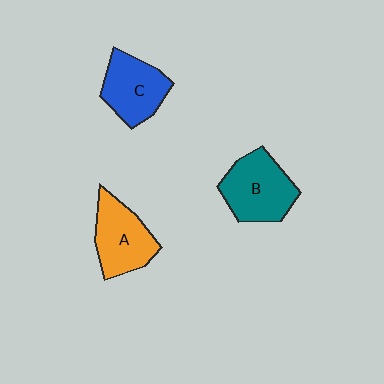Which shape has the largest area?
Shape B (teal).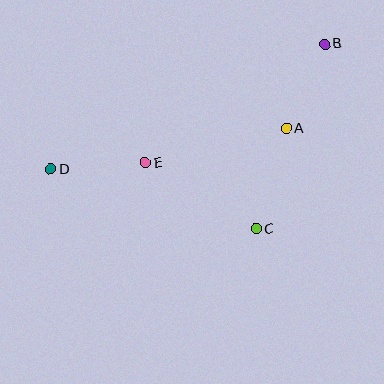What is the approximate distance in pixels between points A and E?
The distance between A and E is approximately 145 pixels.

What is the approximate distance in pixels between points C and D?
The distance between C and D is approximately 214 pixels.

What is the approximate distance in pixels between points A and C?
The distance between A and C is approximately 105 pixels.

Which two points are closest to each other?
Points A and B are closest to each other.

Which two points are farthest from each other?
Points B and D are farthest from each other.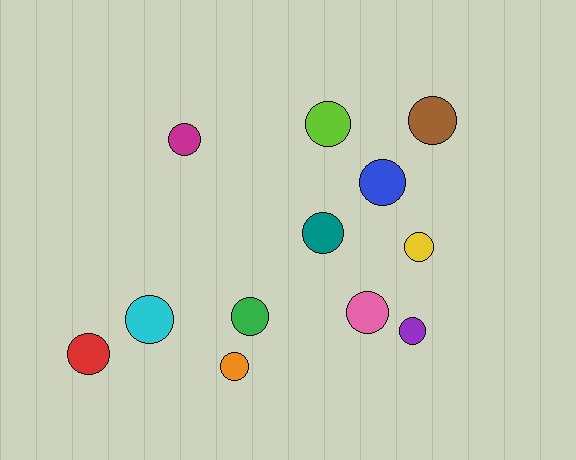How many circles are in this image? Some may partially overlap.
There are 12 circles.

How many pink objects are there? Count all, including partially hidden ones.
There is 1 pink object.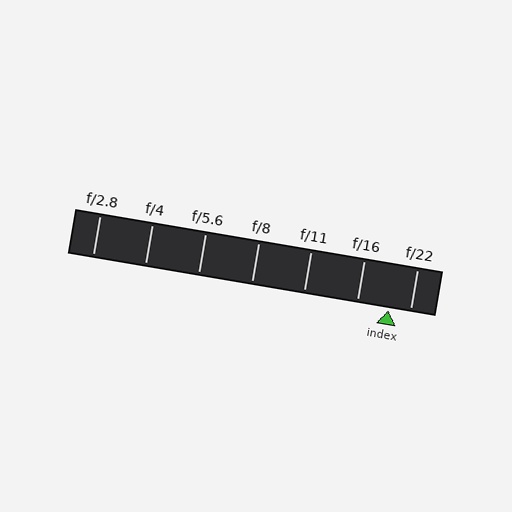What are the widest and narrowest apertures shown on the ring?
The widest aperture shown is f/2.8 and the narrowest is f/22.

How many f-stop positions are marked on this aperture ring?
There are 7 f-stop positions marked.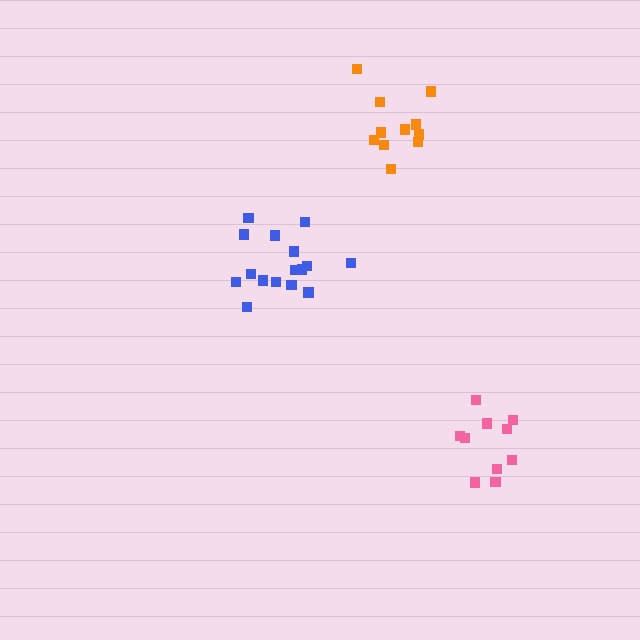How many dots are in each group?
Group 1: 10 dots, Group 2: 11 dots, Group 3: 16 dots (37 total).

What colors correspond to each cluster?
The clusters are colored: pink, orange, blue.